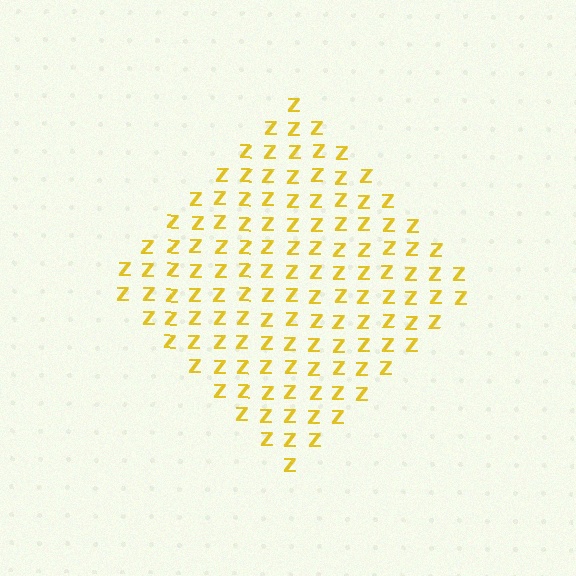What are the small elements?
The small elements are letter Z's.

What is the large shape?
The large shape is a diamond.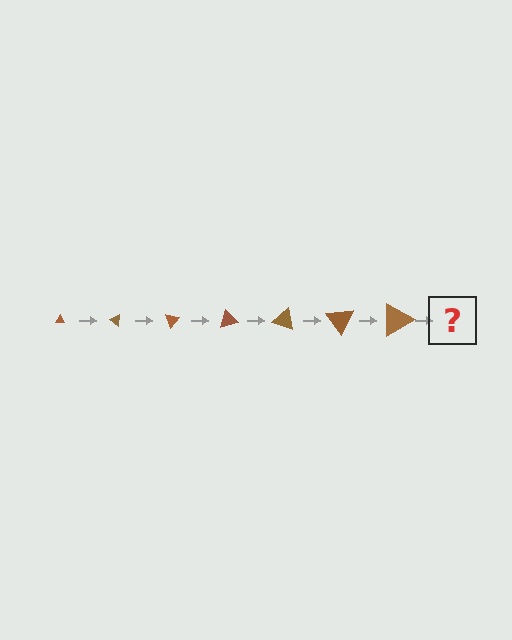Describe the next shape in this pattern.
It should be a triangle, larger than the previous one and rotated 245 degrees from the start.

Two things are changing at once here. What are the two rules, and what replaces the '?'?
The two rules are that the triangle grows larger each step and it rotates 35 degrees each step. The '?' should be a triangle, larger than the previous one and rotated 245 degrees from the start.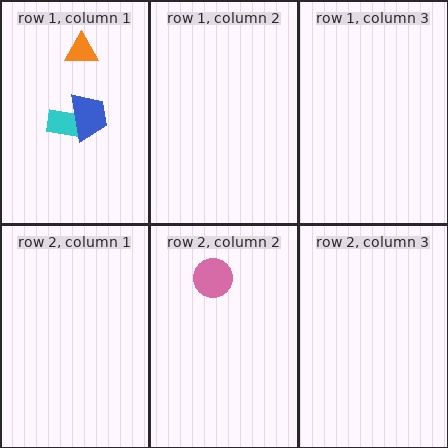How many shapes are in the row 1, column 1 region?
3.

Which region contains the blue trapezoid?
The row 1, column 1 region.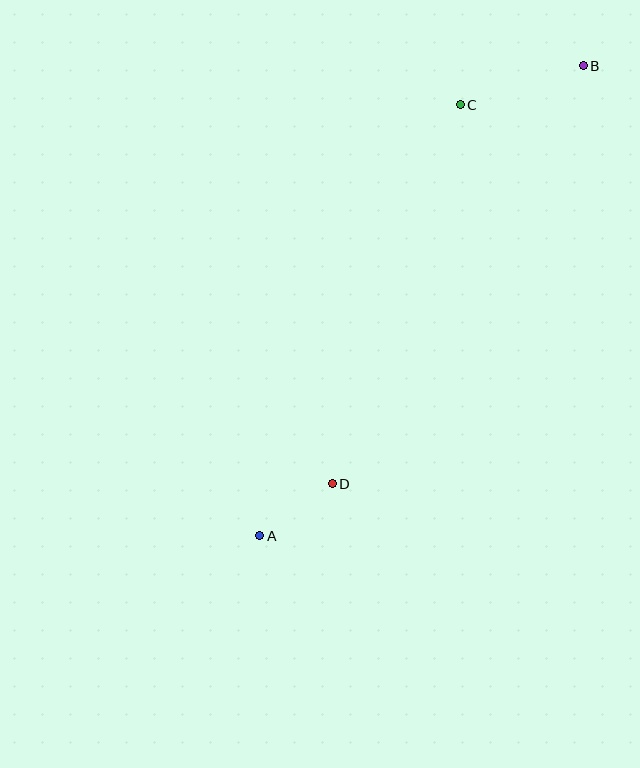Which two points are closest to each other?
Points A and D are closest to each other.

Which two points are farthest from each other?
Points A and B are farthest from each other.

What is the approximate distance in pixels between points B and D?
The distance between B and D is approximately 488 pixels.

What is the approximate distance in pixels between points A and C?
The distance between A and C is approximately 476 pixels.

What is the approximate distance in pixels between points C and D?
The distance between C and D is approximately 400 pixels.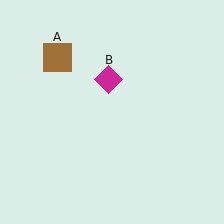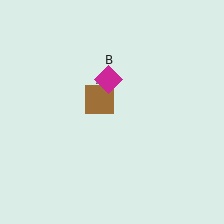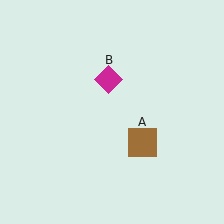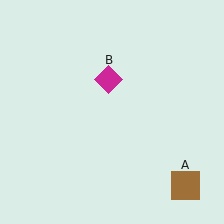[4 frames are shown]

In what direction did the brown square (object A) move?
The brown square (object A) moved down and to the right.